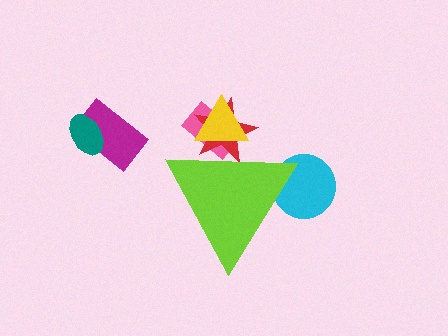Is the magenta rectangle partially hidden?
No, the magenta rectangle is fully visible.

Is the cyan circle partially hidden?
Yes, the cyan circle is partially hidden behind the lime triangle.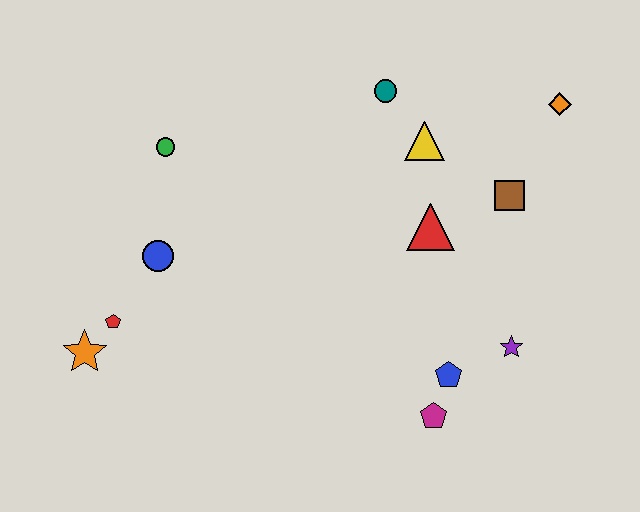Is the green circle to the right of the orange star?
Yes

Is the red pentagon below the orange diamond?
Yes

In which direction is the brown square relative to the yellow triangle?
The brown square is to the right of the yellow triangle.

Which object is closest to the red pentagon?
The orange star is closest to the red pentagon.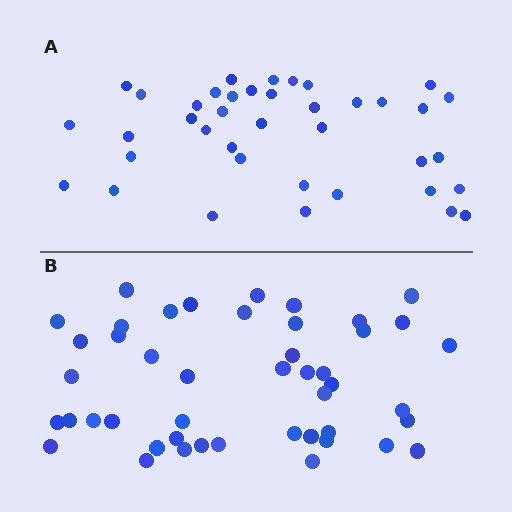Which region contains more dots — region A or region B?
Region B (the bottom region) has more dots.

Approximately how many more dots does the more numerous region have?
Region B has roughly 8 or so more dots than region A.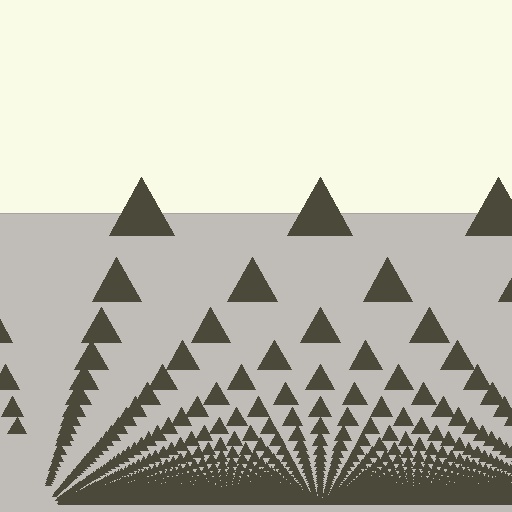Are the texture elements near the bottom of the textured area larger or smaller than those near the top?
Smaller. The gradient is inverted — elements near the bottom are smaller and denser.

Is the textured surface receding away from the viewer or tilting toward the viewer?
The surface appears to tilt toward the viewer. Texture elements get larger and sparser toward the top.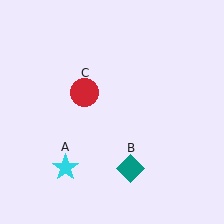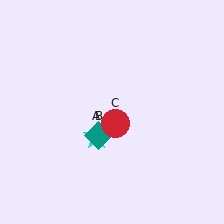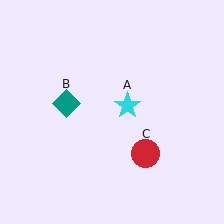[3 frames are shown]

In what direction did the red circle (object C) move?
The red circle (object C) moved down and to the right.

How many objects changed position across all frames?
3 objects changed position: cyan star (object A), teal diamond (object B), red circle (object C).